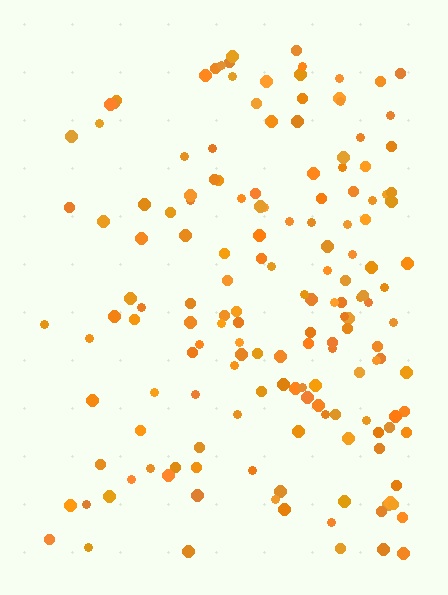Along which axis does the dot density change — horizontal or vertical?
Horizontal.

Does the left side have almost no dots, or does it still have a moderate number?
Still a moderate number, just noticeably fewer than the right.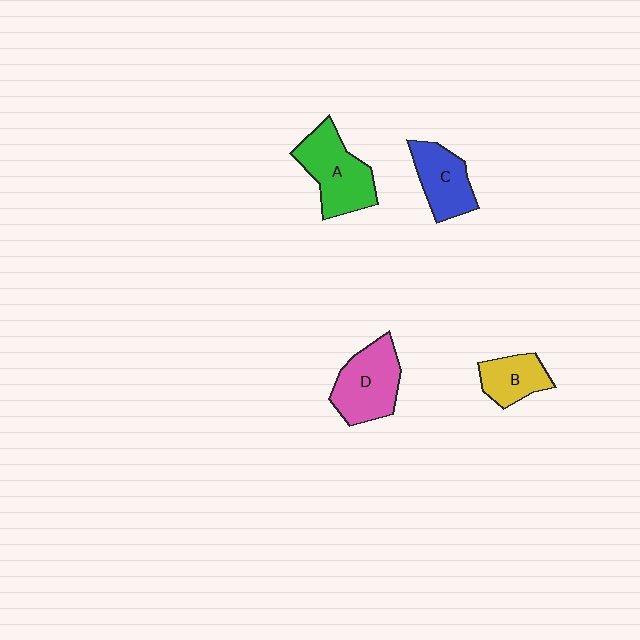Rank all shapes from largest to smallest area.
From largest to smallest: A (green), D (pink), C (blue), B (yellow).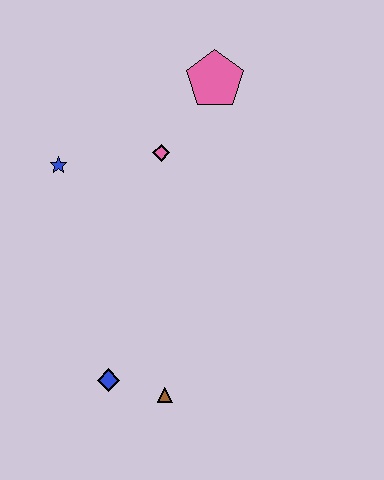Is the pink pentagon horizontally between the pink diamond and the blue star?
No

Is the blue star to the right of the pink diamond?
No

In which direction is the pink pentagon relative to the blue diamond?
The pink pentagon is above the blue diamond.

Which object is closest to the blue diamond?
The brown triangle is closest to the blue diamond.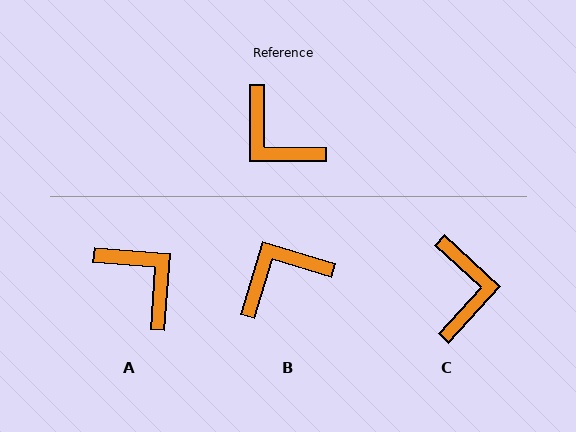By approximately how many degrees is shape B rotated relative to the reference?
Approximately 106 degrees clockwise.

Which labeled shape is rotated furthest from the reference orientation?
A, about 176 degrees away.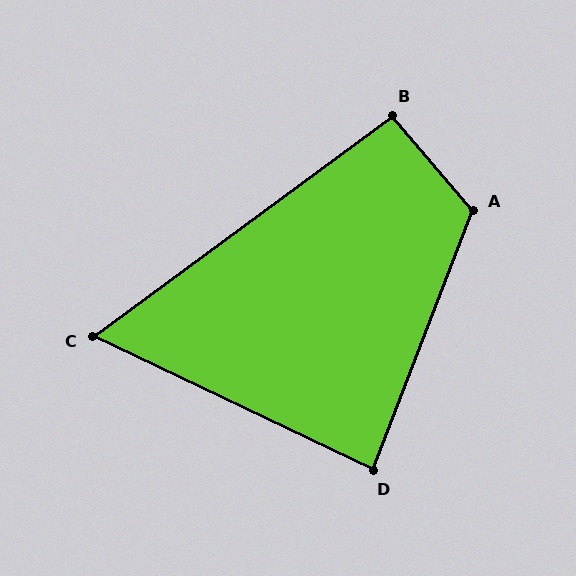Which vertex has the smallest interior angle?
C, at approximately 62 degrees.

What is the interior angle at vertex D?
Approximately 86 degrees (approximately right).